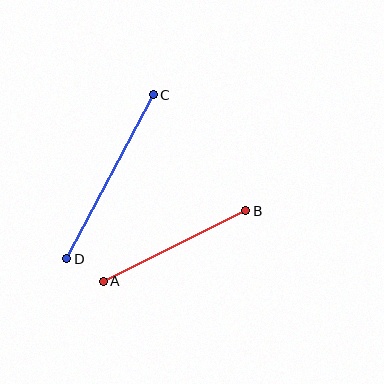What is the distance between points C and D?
The distance is approximately 185 pixels.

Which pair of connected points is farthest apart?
Points C and D are farthest apart.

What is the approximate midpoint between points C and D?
The midpoint is at approximately (110, 177) pixels.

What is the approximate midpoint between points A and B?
The midpoint is at approximately (175, 246) pixels.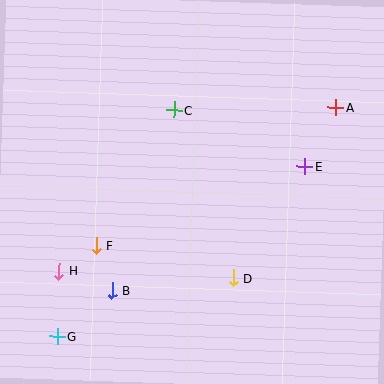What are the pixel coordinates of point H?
Point H is at (59, 271).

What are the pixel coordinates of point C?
Point C is at (174, 110).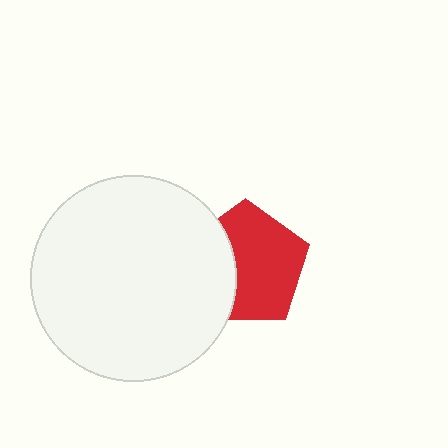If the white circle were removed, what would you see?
You would see the complete red pentagon.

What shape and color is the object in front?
The object in front is a white circle.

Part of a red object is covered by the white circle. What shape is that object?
It is a pentagon.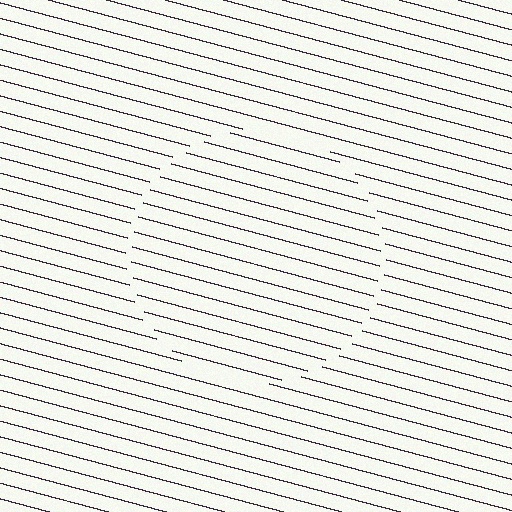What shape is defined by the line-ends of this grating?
An illusory circle. The interior of the shape contains the same grating, shifted by half a period — the contour is defined by the phase discontinuity where line-ends from the inner and outer gratings abut.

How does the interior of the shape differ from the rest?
The interior of the shape contains the same grating, shifted by half a period — the contour is defined by the phase discontinuity where line-ends from the inner and outer gratings abut.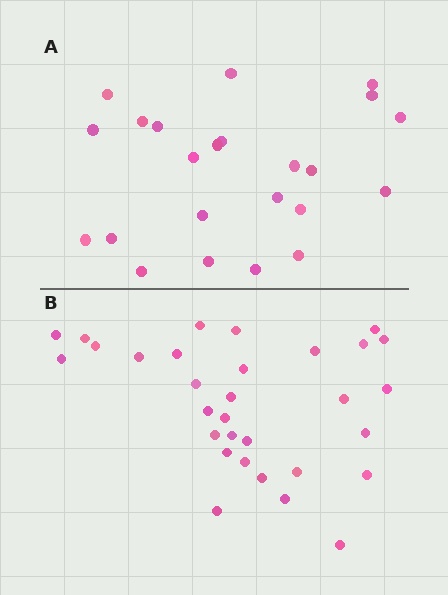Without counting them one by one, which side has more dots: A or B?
Region B (the bottom region) has more dots.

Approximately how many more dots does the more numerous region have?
Region B has roughly 8 or so more dots than region A.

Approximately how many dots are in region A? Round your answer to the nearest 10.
About 20 dots. (The exact count is 23, which rounds to 20.)